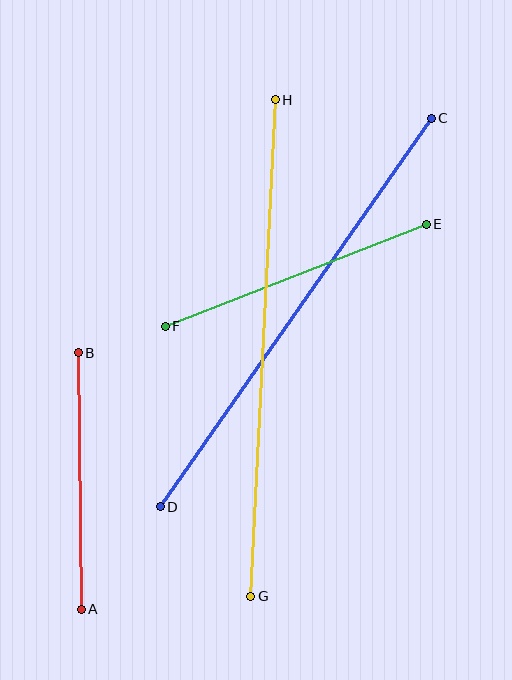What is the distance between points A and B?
The distance is approximately 257 pixels.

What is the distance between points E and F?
The distance is approximately 280 pixels.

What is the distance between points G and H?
The distance is approximately 497 pixels.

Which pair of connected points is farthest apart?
Points G and H are farthest apart.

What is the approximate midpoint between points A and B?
The midpoint is at approximately (80, 481) pixels.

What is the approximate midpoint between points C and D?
The midpoint is at approximately (296, 312) pixels.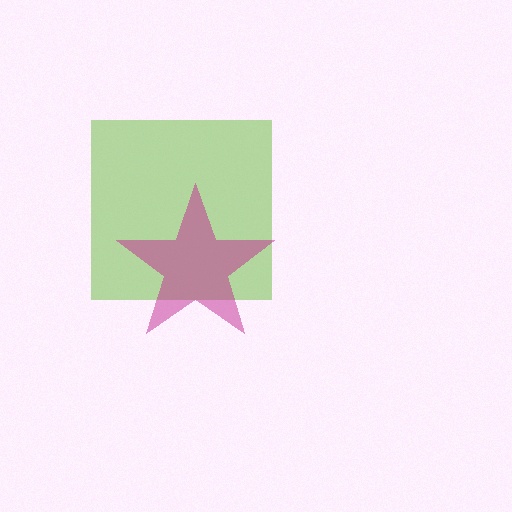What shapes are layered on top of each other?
The layered shapes are: a lime square, a magenta star.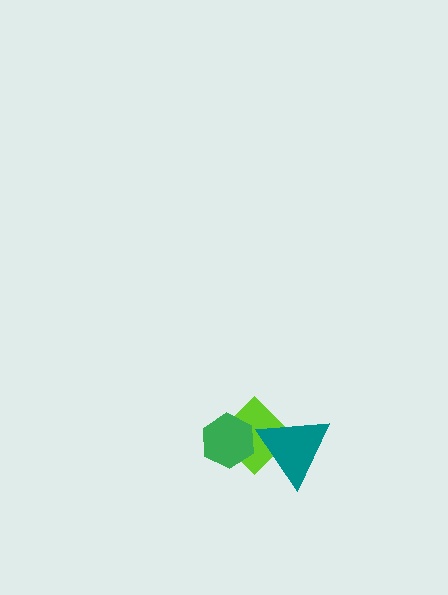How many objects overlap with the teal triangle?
1 object overlaps with the teal triangle.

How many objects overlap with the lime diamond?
2 objects overlap with the lime diamond.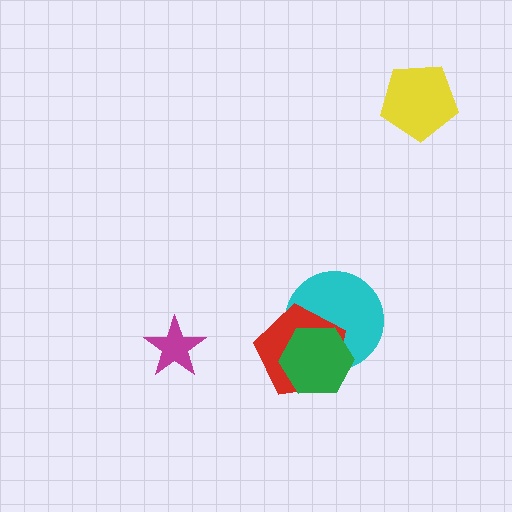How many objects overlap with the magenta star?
0 objects overlap with the magenta star.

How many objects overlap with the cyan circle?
2 objects overlap with the cyan circle.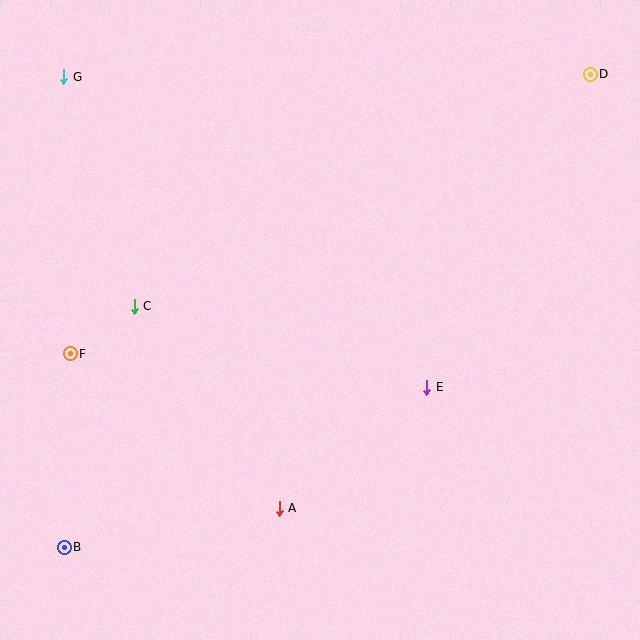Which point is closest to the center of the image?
Point E at (427, 387) is closest to the center.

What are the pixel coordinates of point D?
Point D is at (590, 74).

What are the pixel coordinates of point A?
Point A is at (279, 508).